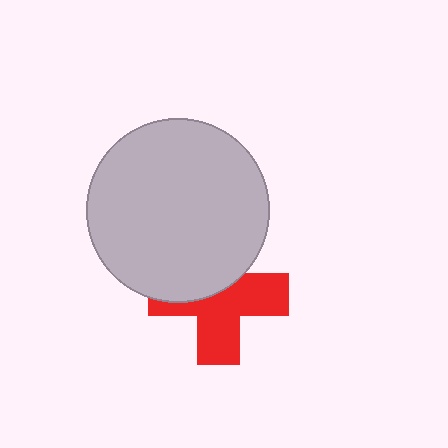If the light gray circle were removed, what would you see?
You would see the complete red cross.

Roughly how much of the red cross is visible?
About half of it is visible (roughly 58%).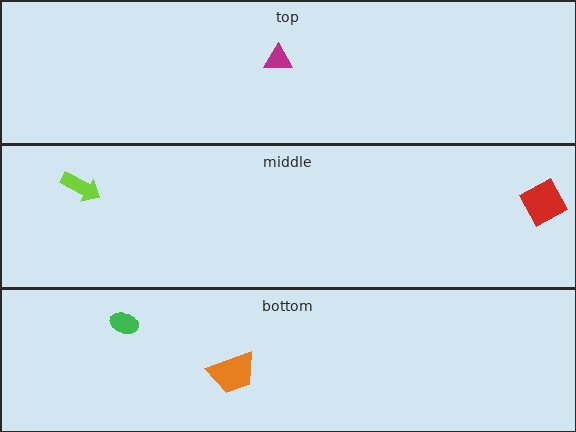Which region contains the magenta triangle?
The top region.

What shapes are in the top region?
The magenta triangle.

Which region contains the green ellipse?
The bottom region.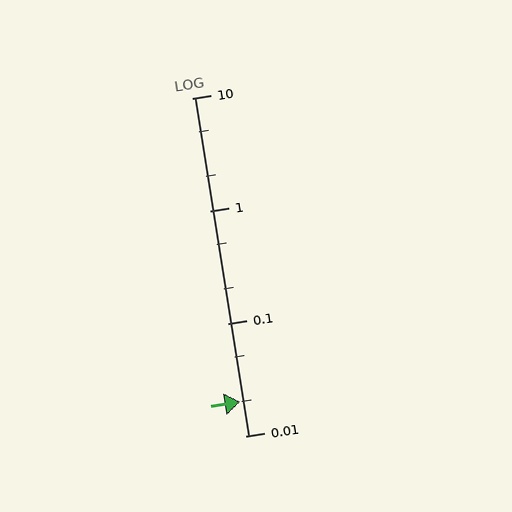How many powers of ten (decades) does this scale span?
The scale spans 3 decades, from 0.01 to 10.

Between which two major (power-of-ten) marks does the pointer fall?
The pointer is between 0.01 and 0.1.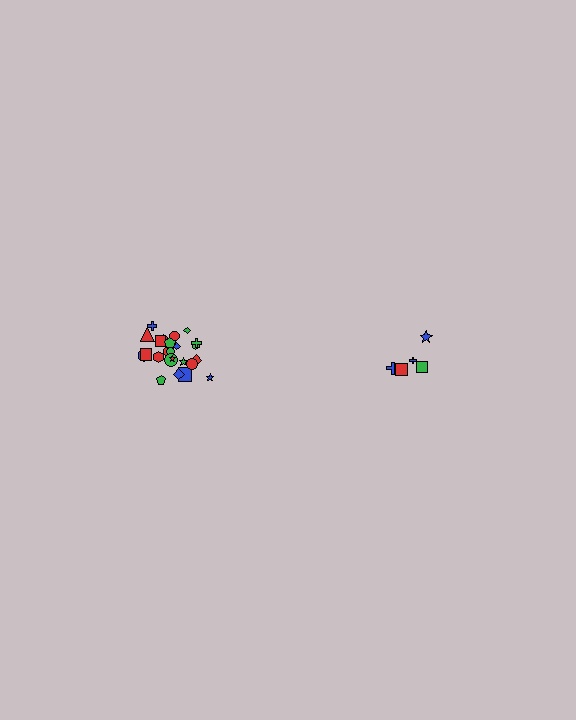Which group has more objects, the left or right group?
The left group.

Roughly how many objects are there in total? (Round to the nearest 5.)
Roughly 30 objects in total.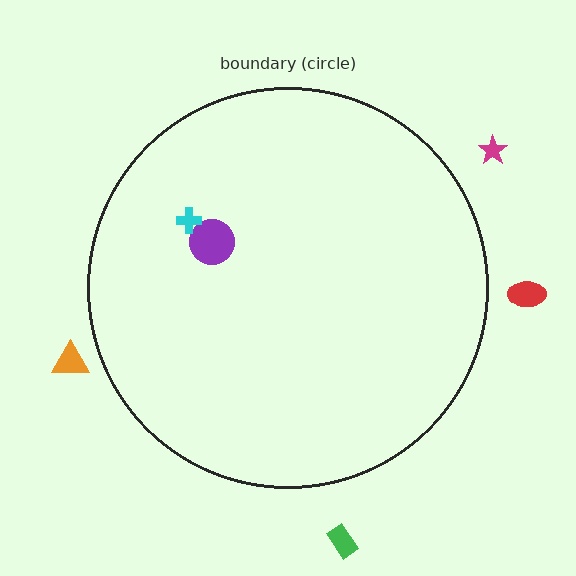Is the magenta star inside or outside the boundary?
Outside.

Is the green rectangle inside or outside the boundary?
Outside.